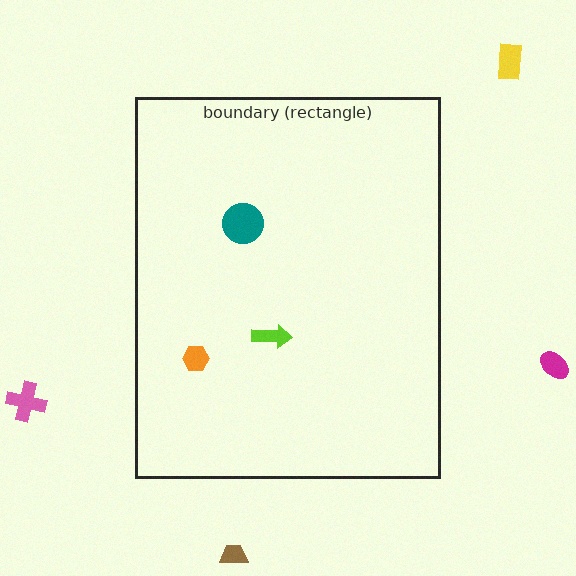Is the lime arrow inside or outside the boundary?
Inside.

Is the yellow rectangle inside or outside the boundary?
Outside.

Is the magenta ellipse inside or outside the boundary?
Outside.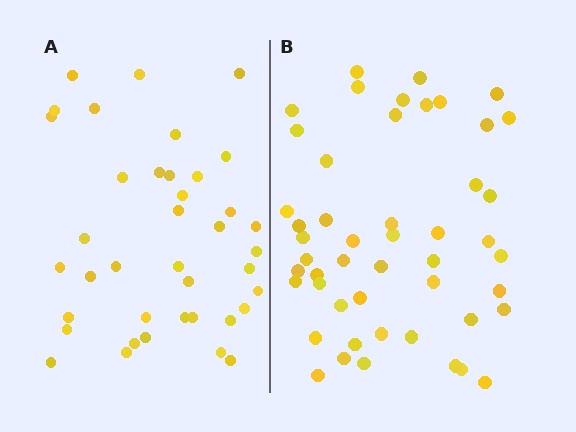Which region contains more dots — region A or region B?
Region B (the right region) has more dots.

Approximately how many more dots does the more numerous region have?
Region B has roughly 10 or so more dots than region A.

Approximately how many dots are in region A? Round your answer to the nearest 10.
About 40 dots. (The exact count is 39, which rounds to 40.)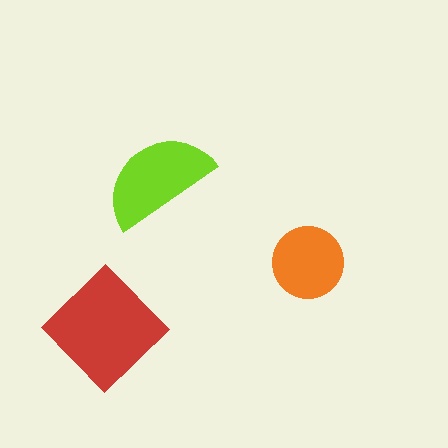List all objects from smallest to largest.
The orange circle, the lime semicircle, the red diamond.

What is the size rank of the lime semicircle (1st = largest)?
2nd.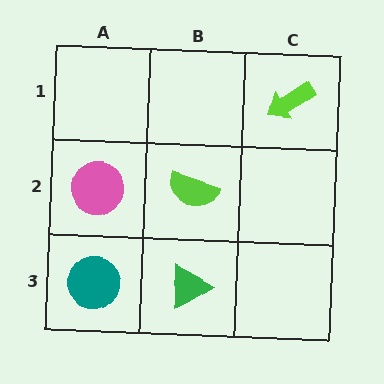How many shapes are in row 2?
2 shapes.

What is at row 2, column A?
A pink circle.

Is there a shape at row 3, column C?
No, that cell is empty.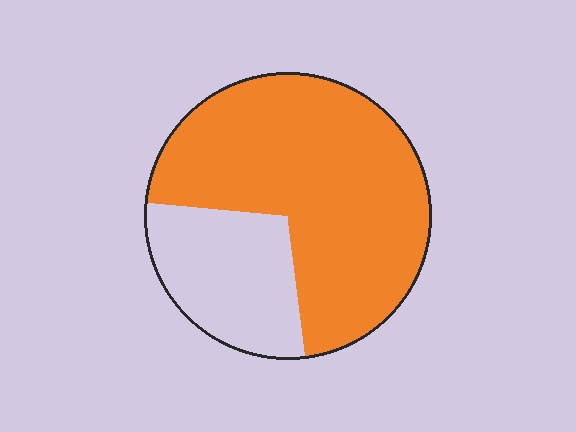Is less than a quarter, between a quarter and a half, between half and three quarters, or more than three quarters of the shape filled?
Between half and three quarters.